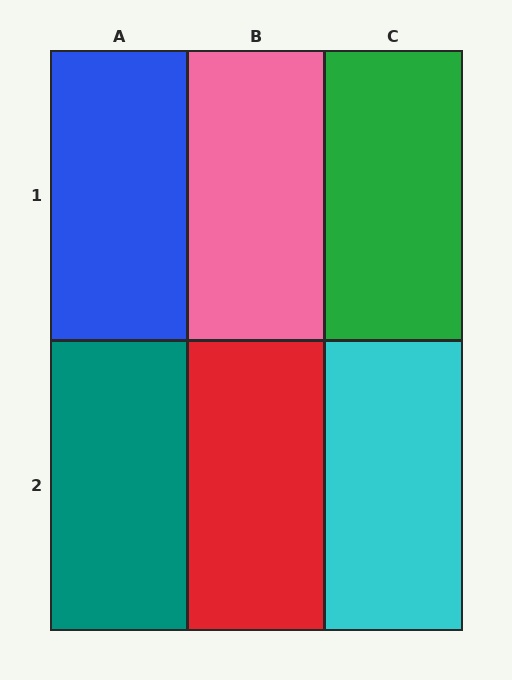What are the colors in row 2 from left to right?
Teal, red, cyan.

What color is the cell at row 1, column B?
Pink.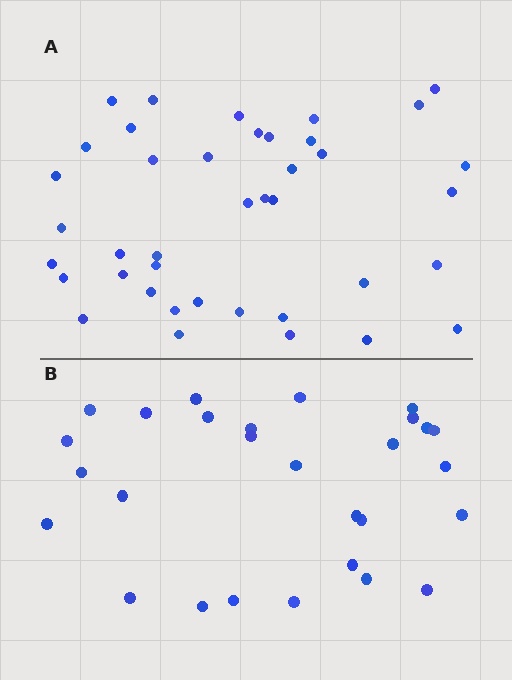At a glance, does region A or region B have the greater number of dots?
Region A (the top region) has more dots.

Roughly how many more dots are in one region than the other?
Region A has roughly 12 or so more dots than region B.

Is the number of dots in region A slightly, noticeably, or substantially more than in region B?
Region A has noticeably more, but not dramatically so. The ratio is roughly 1.4 to 1.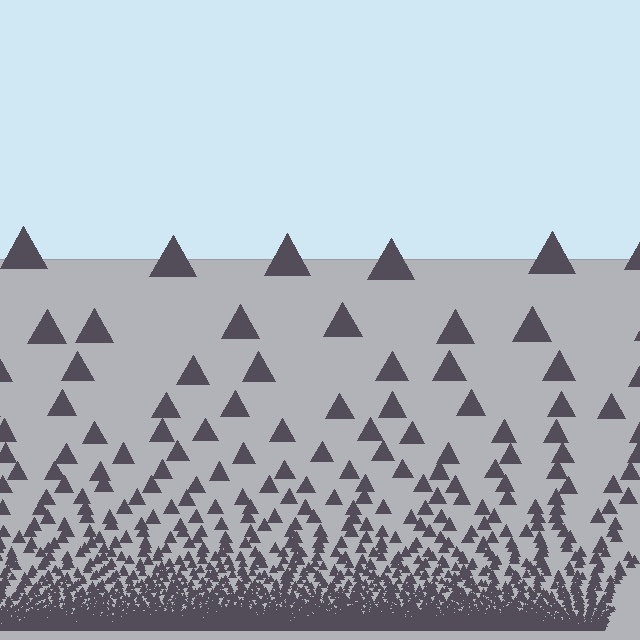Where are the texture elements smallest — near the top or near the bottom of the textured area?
Near the bottom.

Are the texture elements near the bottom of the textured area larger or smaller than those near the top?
Smaller. The gradient is inverted — elements near the bottom are smaller and denser.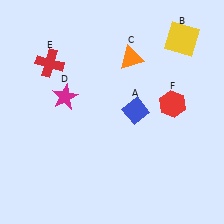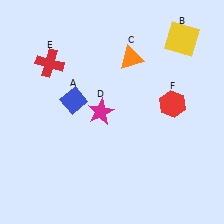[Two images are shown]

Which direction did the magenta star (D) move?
The magenta star (D) moved right.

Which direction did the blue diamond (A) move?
The blue diamond (A) moved left.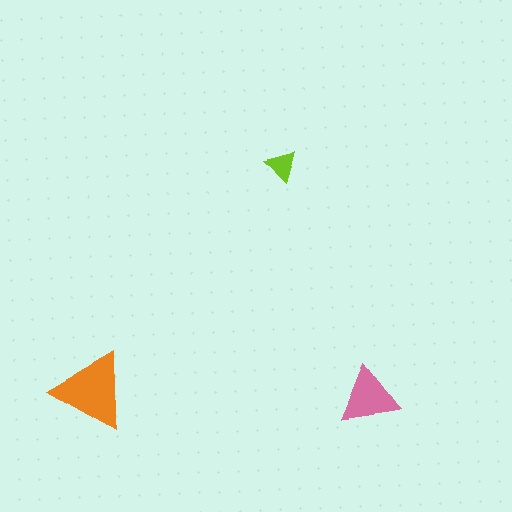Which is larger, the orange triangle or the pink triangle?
The orange one.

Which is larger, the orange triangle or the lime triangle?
The orange one.